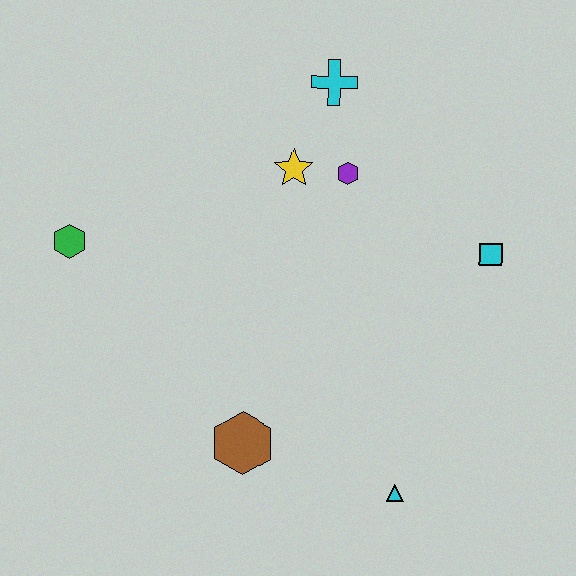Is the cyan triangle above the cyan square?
No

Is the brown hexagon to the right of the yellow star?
No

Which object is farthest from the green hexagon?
The cyan square is farthest from the green hexagon.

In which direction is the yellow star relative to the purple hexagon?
The yellow star is to the left of the purple hexagon.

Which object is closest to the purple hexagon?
The yellow star is closest to the purple hexagon.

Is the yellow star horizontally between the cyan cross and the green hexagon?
Yes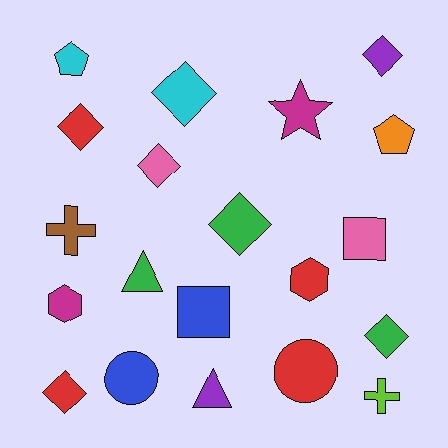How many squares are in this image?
There are 2 squares.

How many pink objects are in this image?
There are 2 pink objects.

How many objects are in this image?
There are 20 objects.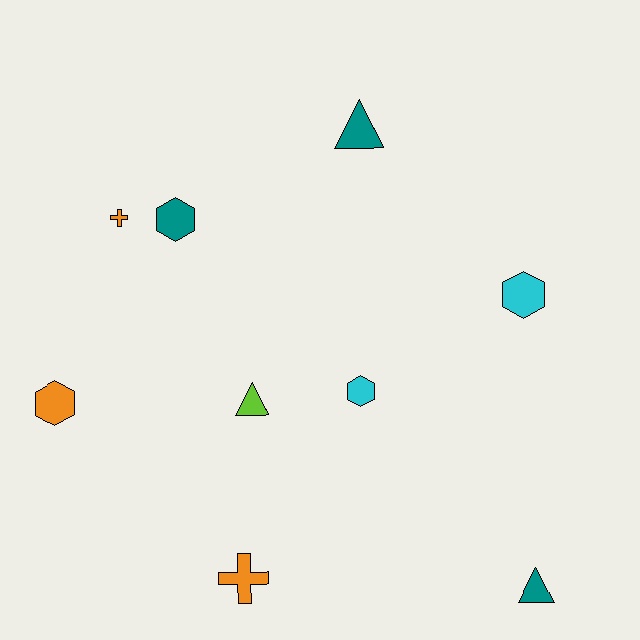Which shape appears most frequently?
Hexagon, with 4 objects.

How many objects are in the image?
There are 9 objects.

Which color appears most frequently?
Orange, with 3 objects.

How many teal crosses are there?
There are no teal crosses.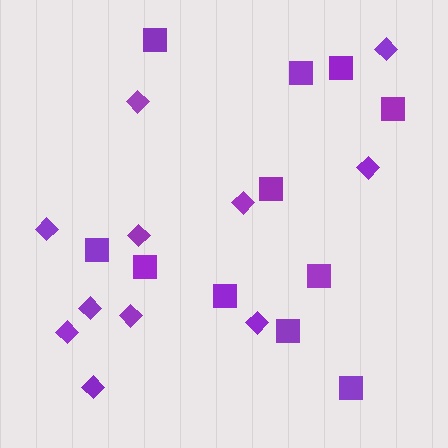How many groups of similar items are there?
There are 2 groups: one group of squares (11) and one group of diamonds (11).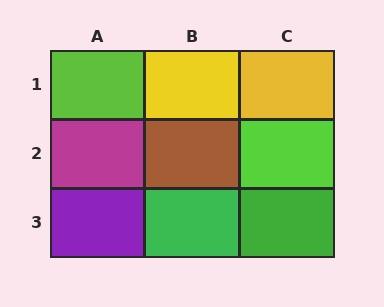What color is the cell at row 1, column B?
Yellow.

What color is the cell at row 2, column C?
Lime.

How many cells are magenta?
1 cell is magenta.